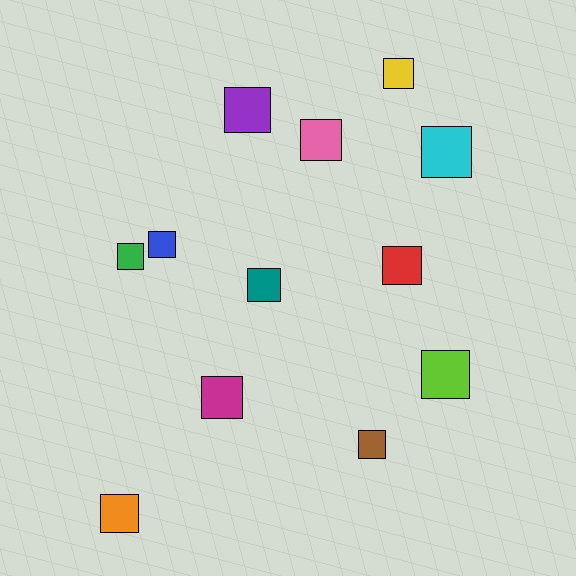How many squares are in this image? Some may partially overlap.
There are 12 squares.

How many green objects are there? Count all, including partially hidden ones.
There is 1 green object.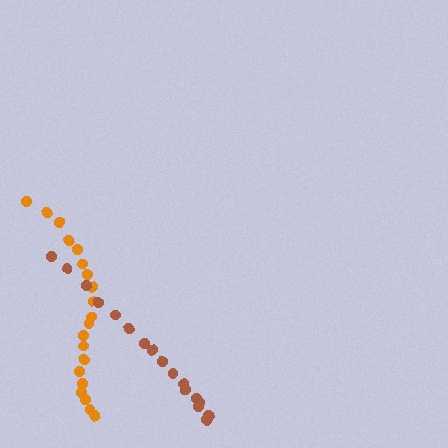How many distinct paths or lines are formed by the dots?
There are 2 distinct paths.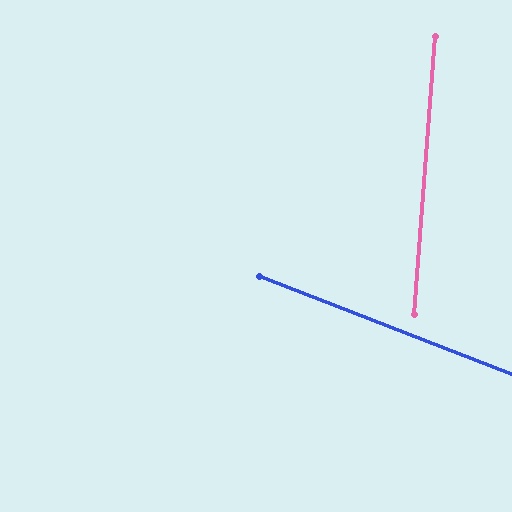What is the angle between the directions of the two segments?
Approximately 73 degrees.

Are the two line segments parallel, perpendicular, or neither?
Neither parallel nor perpendicular — they differ by about 73°.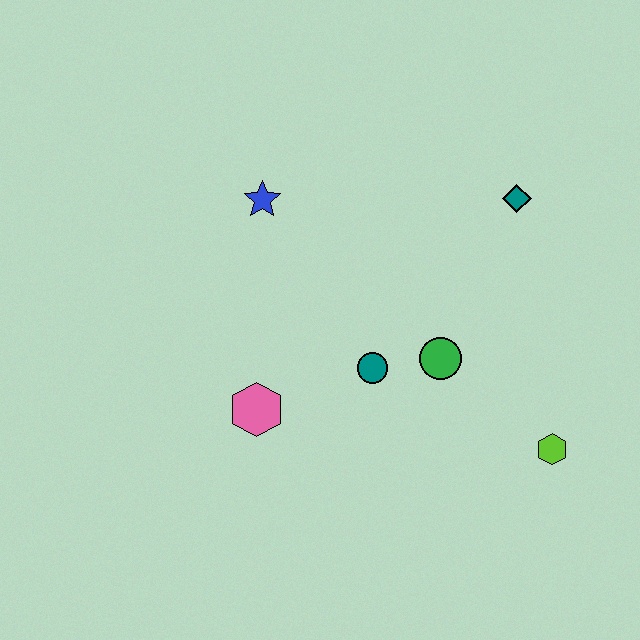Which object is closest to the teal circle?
The green circle is closest to the teal circle.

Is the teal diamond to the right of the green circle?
Yes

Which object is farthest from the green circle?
The blue star is farthest from the green circle.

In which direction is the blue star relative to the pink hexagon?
The blue star is above the pink hexagon.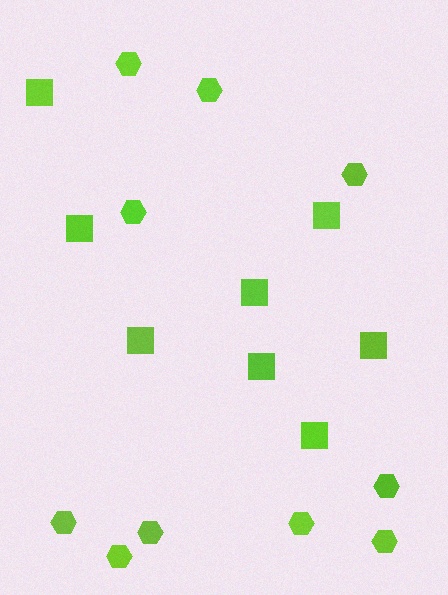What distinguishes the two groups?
There are 2 groups: one group of squares (8) and one group of hexagons (10).